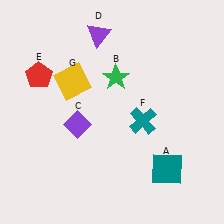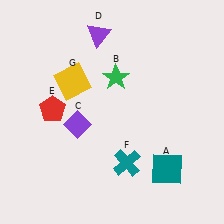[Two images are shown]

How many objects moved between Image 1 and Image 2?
2 objects moved between the two images.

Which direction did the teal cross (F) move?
The teal cross (F) moved down.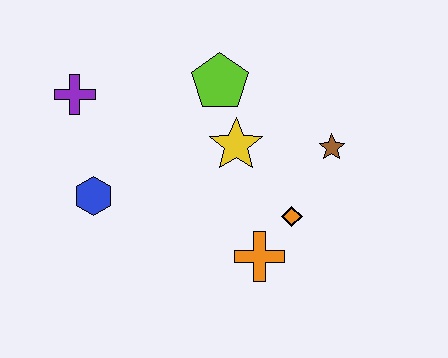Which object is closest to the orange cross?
The orange diamond is closest to the orange cross.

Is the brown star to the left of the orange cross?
No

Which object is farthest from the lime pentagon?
The orange cross is farthest from the lime pentagon.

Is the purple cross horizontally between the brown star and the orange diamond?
No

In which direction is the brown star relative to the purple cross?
The brown star is to the right of the purple cross.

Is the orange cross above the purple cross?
No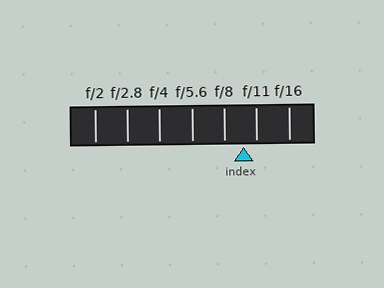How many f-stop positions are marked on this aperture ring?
There are 7 f-stop positions marked.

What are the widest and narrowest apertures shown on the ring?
The widest aperture shown is f/2 and the narrowest is f/16.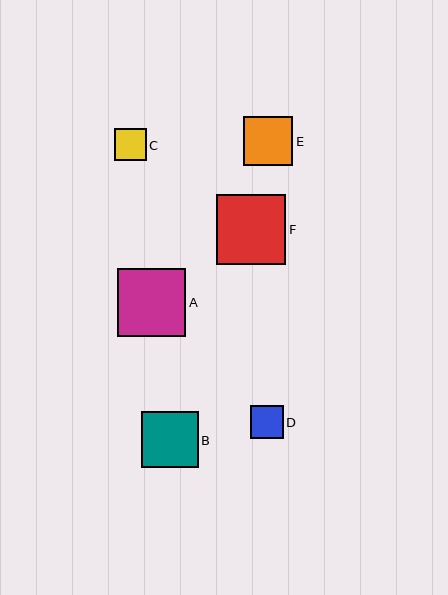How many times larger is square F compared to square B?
Square F is approximately 1.2 times the size of square B.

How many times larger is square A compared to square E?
Square A is approximately 1.4 times the size of square E.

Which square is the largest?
Square F is the largest with a size of approximately 70 pixels.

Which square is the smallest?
Square C is the smallest with a size of approximately 32 pixels.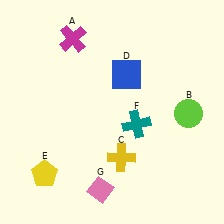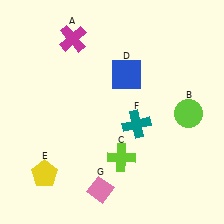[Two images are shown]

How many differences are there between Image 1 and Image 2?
There is 1 difference between the two images.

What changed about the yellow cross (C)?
In Image 1, C is yellow. In Image 2, it changed to lime.